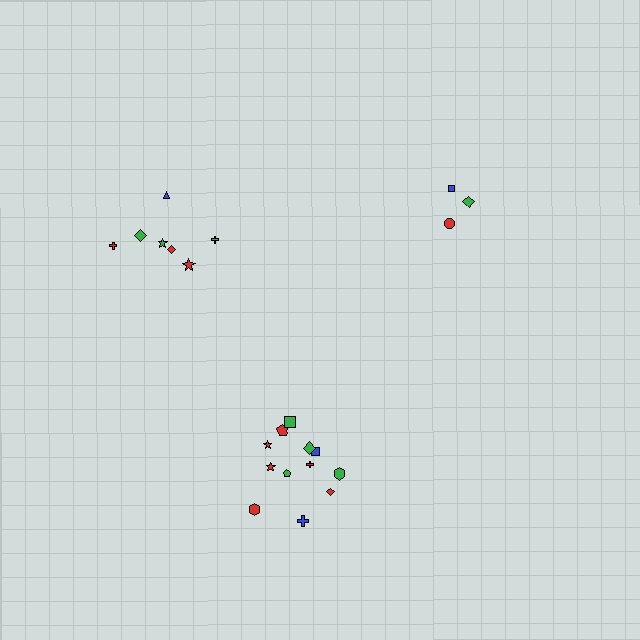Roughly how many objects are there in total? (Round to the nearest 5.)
Roughly 20 objects in total.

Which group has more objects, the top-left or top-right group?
The top-left group.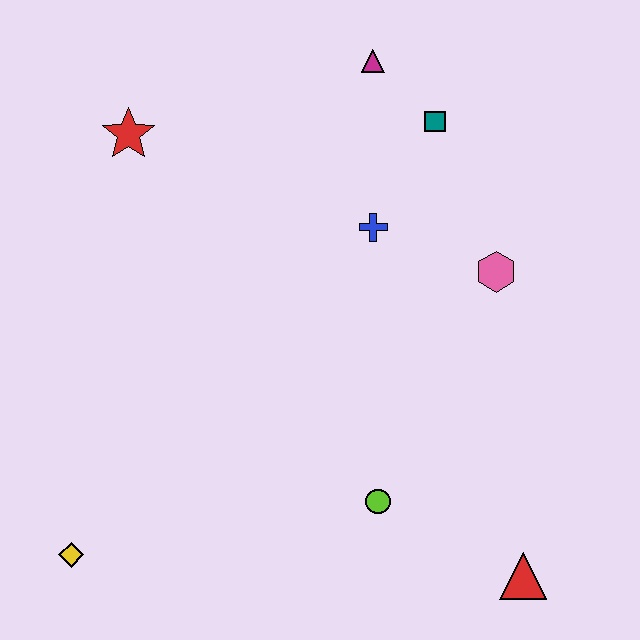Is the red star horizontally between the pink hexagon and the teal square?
No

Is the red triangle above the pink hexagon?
No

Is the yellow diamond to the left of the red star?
Yes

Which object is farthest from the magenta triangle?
The yellow diamond is farthest from the magenta triangle.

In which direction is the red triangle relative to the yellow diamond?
The red triangle is to the right of the yellow diamond.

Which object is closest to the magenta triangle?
The teal square is closest to the magenta triangle.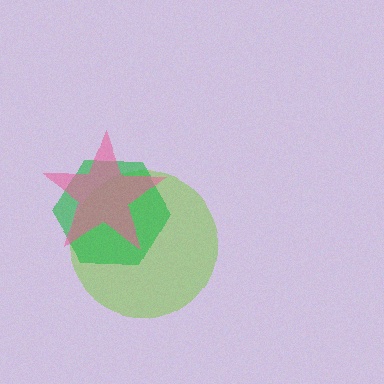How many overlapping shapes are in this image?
There are 3 overlapping shapes in the image.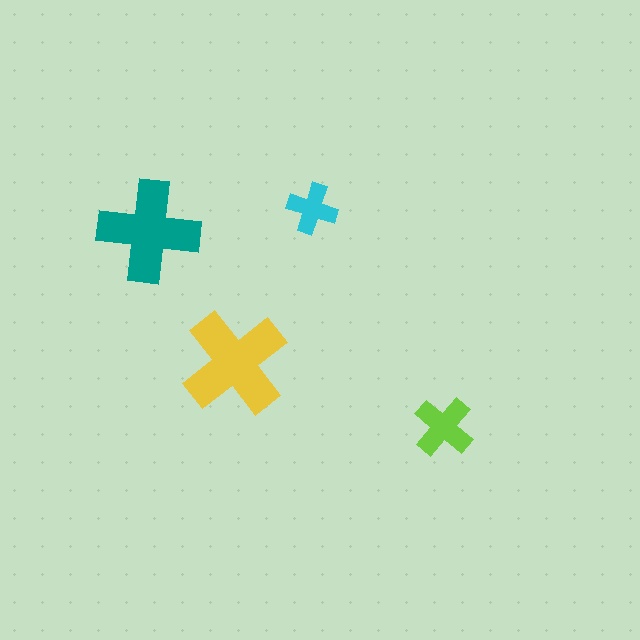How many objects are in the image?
There are 4 objects in the image.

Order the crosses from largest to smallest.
the yellow one, the teal one, the lime one, the cyan one.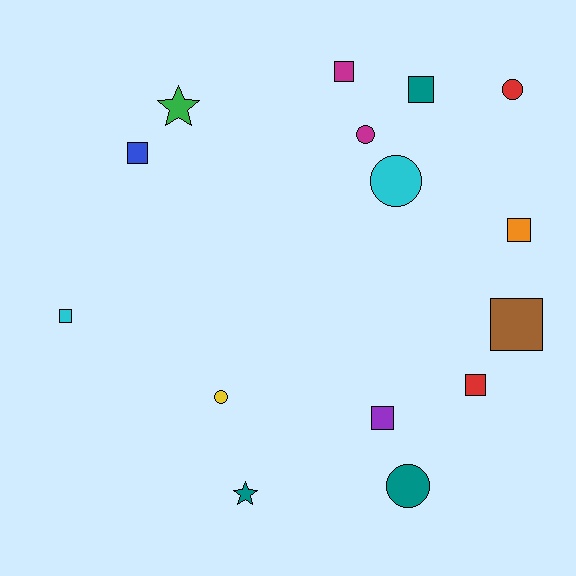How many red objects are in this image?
There are 2 red objects.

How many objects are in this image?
There are 15 objects.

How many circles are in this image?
There are 5 circles.